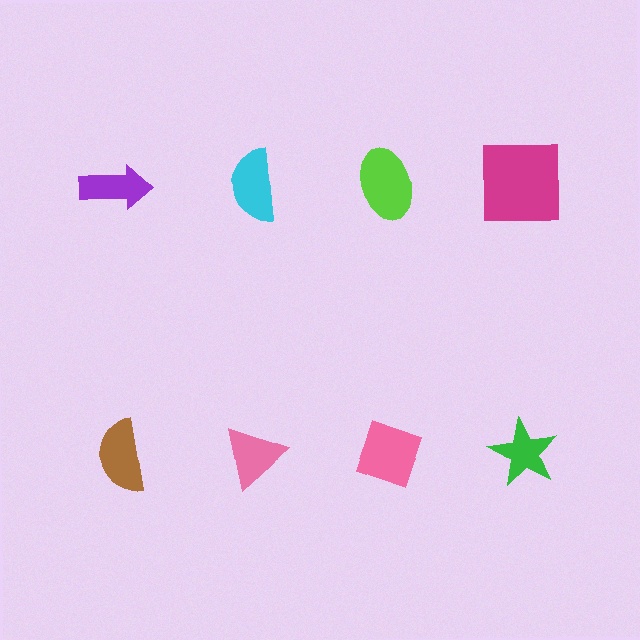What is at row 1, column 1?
A purple arrow.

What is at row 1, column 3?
A lime ellipse.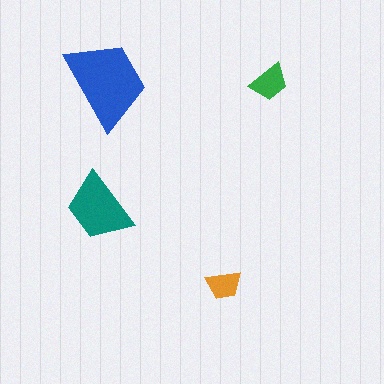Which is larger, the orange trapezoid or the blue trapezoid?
The blue one.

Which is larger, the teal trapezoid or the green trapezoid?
The teal one.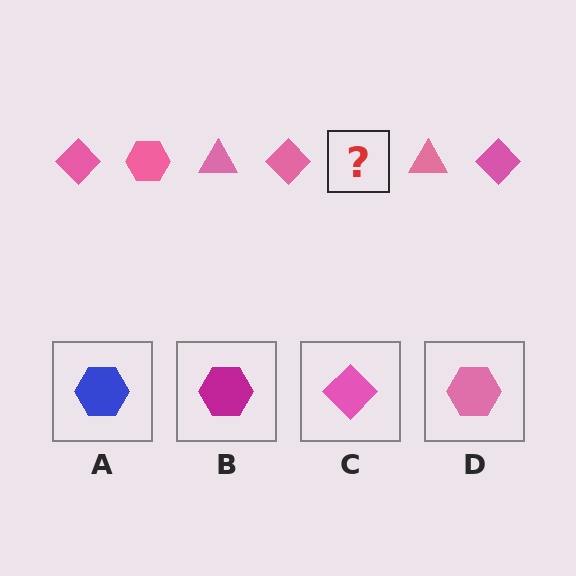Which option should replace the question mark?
Option D.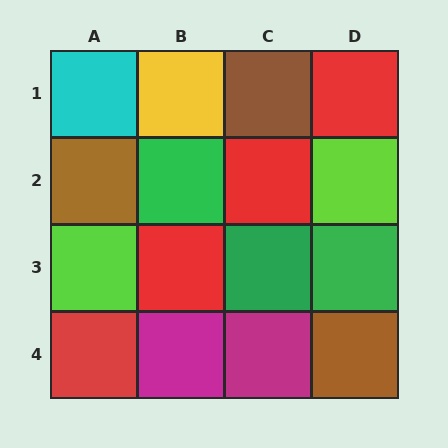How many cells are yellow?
1 cell is yellow.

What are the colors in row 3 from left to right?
Lime, red, green, green.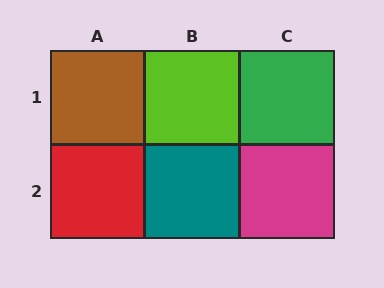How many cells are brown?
1 cell is brown.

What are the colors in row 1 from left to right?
Brown, lime, green.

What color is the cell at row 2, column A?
Red.